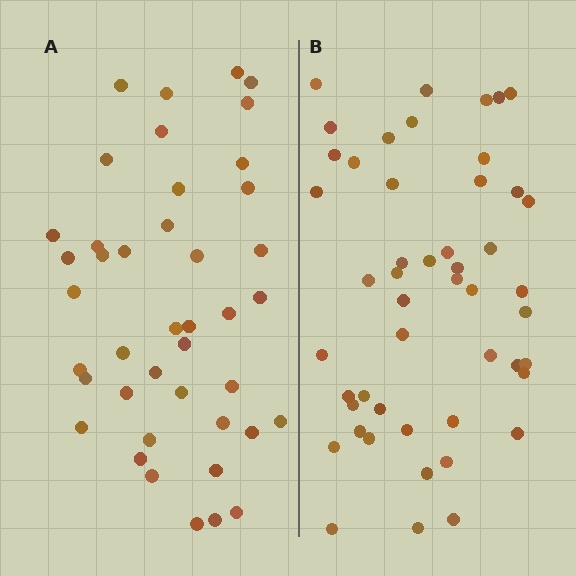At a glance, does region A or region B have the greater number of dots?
Region B (the right region) has more dots.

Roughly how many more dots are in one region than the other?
Region B has roughly 8 or so more dots than region A.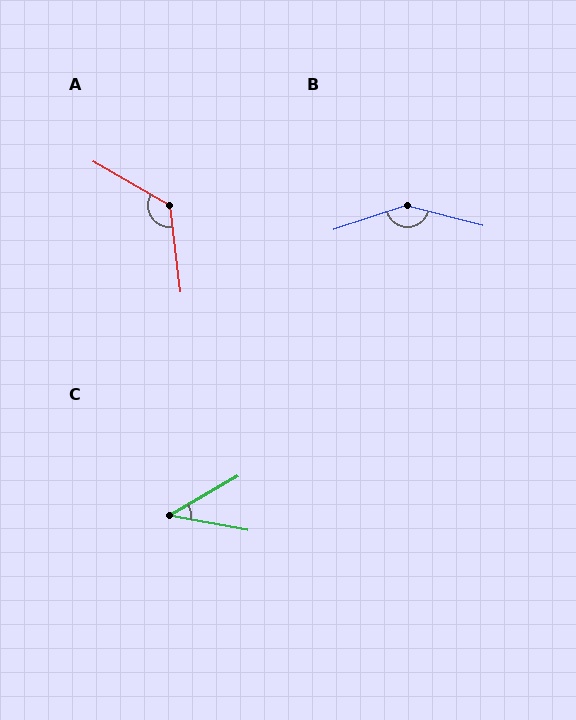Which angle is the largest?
B, at approximately 147 degrees.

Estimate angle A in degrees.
Approximately 127 degrees.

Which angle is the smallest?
C, at approximately 41 degrees.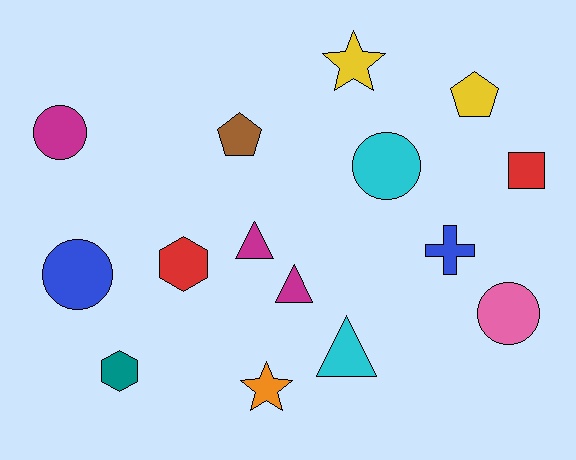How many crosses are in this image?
There is 1 cross.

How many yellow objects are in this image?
There are 2 yellow objects.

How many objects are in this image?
There are 15 objects.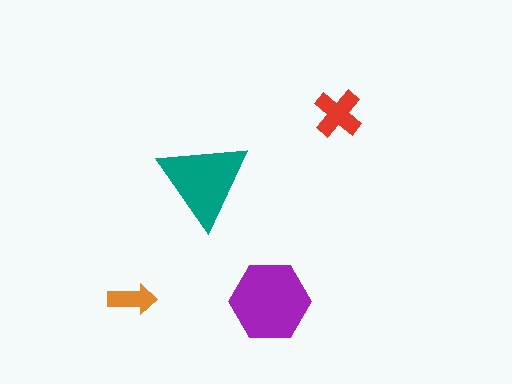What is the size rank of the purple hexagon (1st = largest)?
1st.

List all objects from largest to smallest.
The purple hexagon, the teal triangle, the red cross, the orange arrow.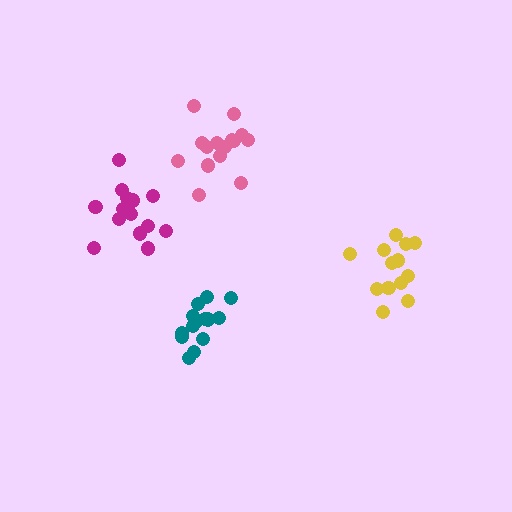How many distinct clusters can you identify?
There are 4 distinct clusters.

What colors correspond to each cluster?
The clusters are colored: yellow, teal, magenta, pink.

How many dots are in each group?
Group 1: 13 dots, Group 2: 14 dots, Group 3: 14 dots, Group 4: 15 dots (56 total).